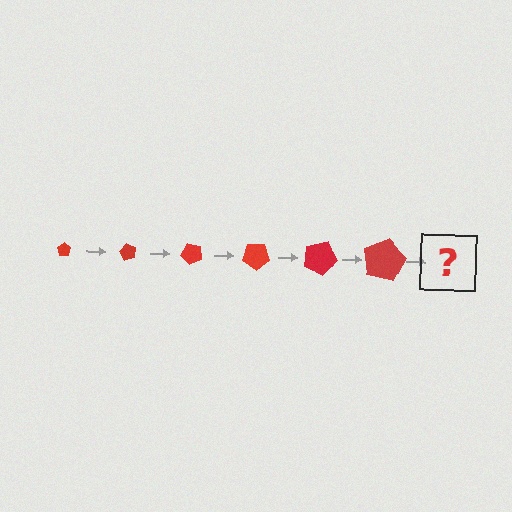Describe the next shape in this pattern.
It should be a pentagon, larger than the previous one and rotated 360 degrees from the start.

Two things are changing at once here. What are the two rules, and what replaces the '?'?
The two rules are that the pentagon grows larger each step and it rotates 60 degrees each step. The '?' should be a pentagon, larger than the previous one and rotated 360 degrees from the start.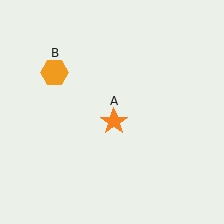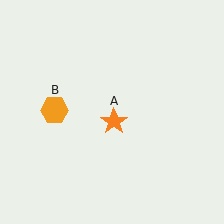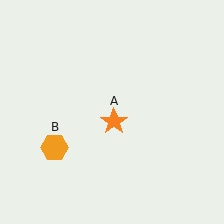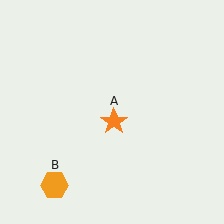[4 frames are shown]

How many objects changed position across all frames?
1 object changed position: orange hexagon (object B).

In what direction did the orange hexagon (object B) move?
The orange hexagon (object B) moved down.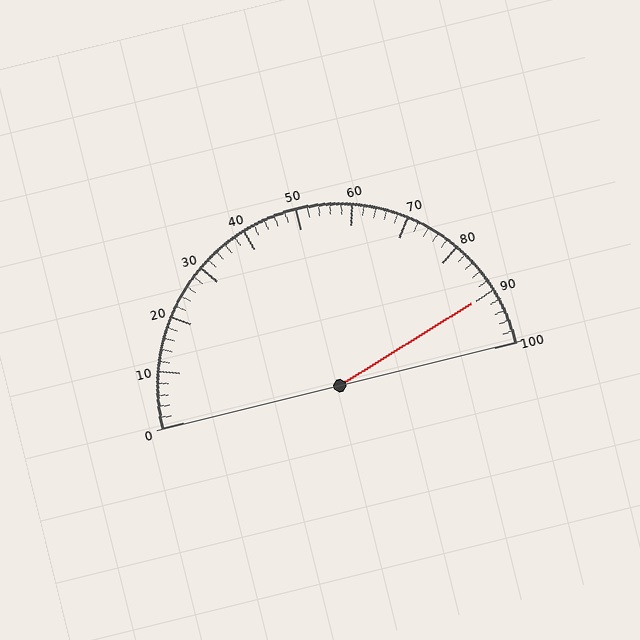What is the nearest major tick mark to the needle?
The nearest major tick mark is 90.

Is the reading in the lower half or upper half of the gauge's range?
The reading is in the upper half of the range (0 to 100).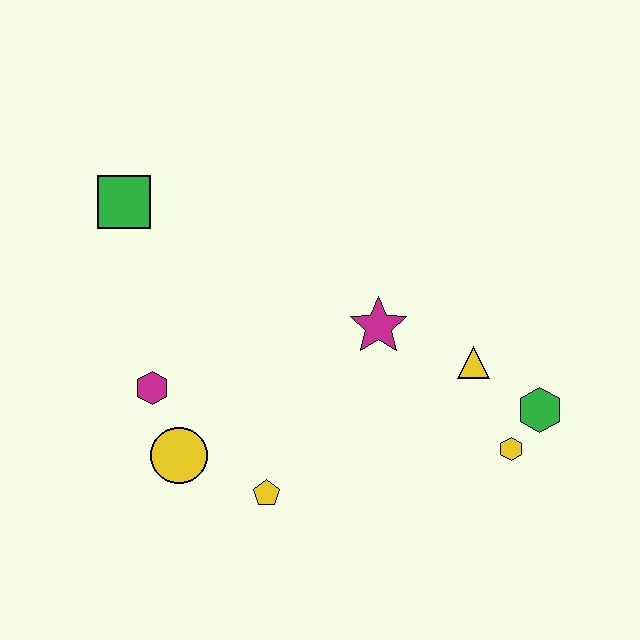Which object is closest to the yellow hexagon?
The green hexagon is closest to the yellow hexagon.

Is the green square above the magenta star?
Yes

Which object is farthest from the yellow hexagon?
The green square is farthest from the yellow hexagon.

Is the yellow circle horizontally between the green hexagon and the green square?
Yes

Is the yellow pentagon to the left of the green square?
No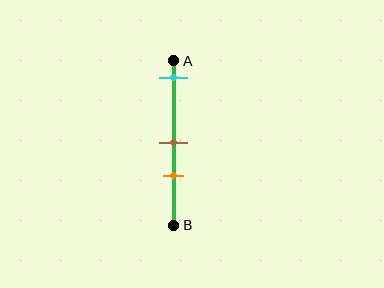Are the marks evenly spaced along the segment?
No, the marks are not evenly spaced.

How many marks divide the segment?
There are 3 marks dividing the segment.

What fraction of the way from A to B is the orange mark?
The orange mark is approximately 70% (0.7) of the way from A to B.